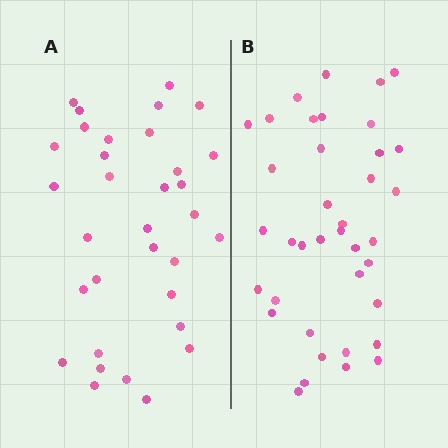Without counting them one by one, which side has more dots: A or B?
Region B (the right region) has more dots.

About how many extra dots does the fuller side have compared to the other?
Region B has about 5 more dots than region A.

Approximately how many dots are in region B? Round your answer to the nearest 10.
About 40 dots. (The exact count is 38, which rounds to 40.)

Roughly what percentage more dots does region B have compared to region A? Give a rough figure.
About 15% more.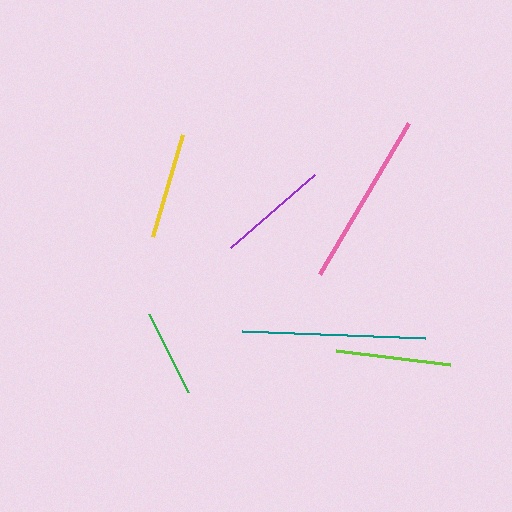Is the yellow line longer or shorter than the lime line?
The lime line is longer than the yellow line.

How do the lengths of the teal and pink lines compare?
The teal and pink lines are approximately the same length.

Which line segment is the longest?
The teal line is the longest at approximately 183 pixels.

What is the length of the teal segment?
The teal segment is approximately 183 pixels long.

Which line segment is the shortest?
The green line is the shortest at approximately 87 pixels.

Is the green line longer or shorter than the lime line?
The lime line is longer than the green line.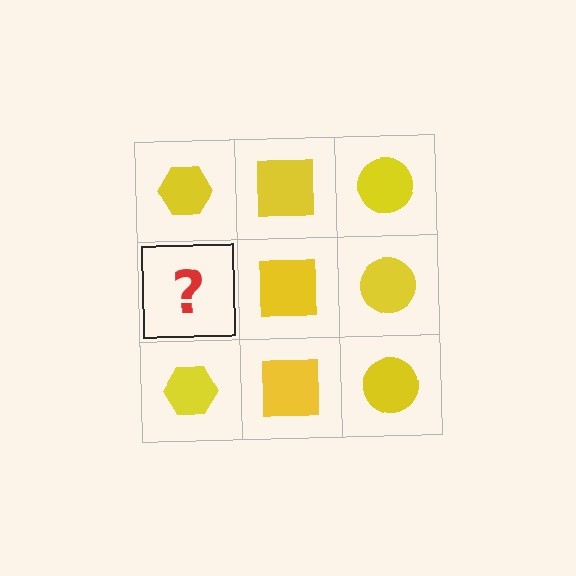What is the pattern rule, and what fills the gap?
The rule is that each column has a consistent shape. The gap should be filled with a yellow hexagon.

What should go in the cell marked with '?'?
The missing cell should contain a yellow hexagon.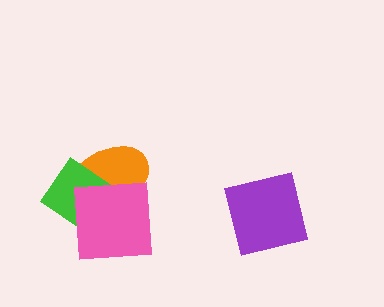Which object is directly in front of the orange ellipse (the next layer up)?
The green diamond is directly in front of the orange ellipse.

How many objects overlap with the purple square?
0 objects overlap with the purple square.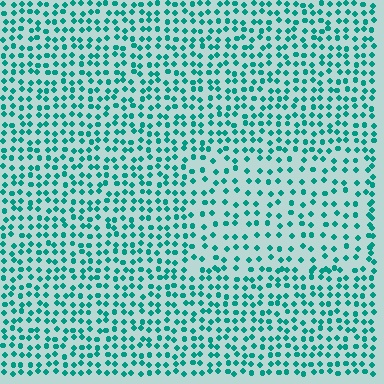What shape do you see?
I see a rectangle.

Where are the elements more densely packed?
The elements are more densely packed outside the rectangle boundary.